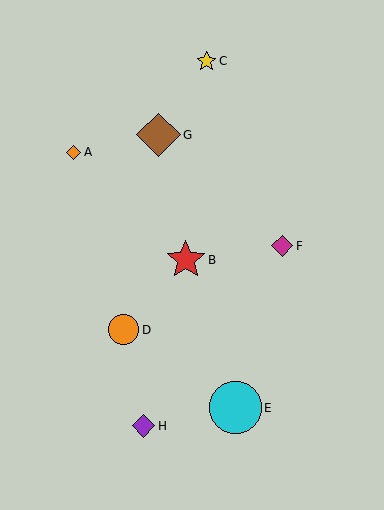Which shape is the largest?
The cyan circle (labeled E) is the largest.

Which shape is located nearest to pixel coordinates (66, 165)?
The orange diamond (labeled A) at (74, 152) is nearest to that location.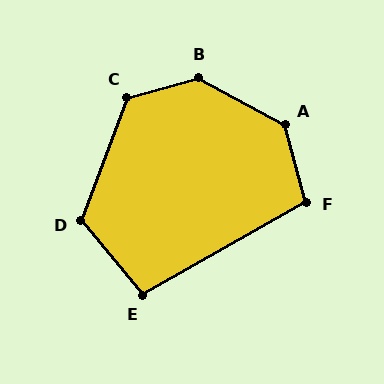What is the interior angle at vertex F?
Approximately 104 degrees (obtuse).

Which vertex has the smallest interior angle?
E, at approximately 100 degrees.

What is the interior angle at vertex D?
Approximately 120 degrees (obtuse).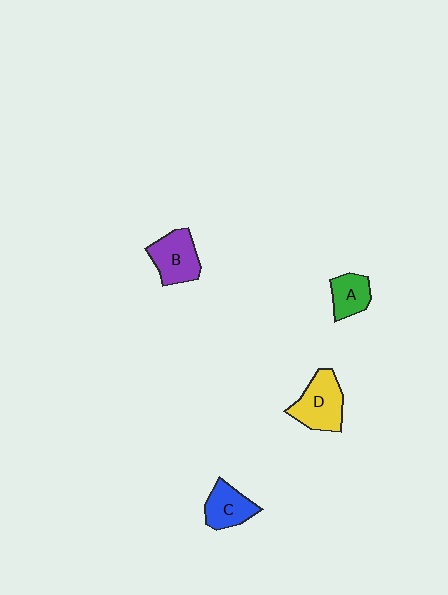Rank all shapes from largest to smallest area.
From largest to smallest: D (yellow), B (purple), C (blue), A (green).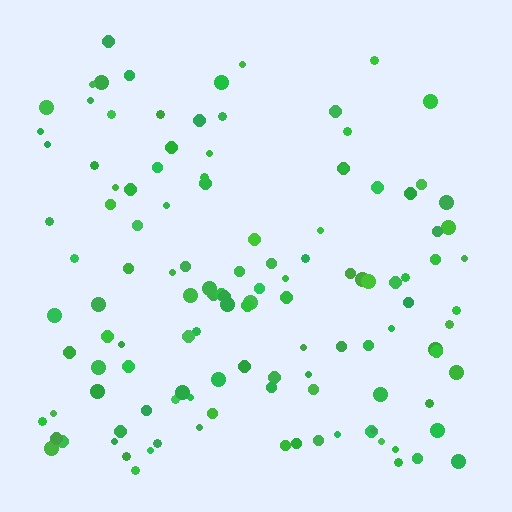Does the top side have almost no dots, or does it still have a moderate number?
Still a moderate number, just noticeably fewer than the bottom.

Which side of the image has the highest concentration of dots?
The bottom.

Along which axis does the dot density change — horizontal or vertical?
Vertical.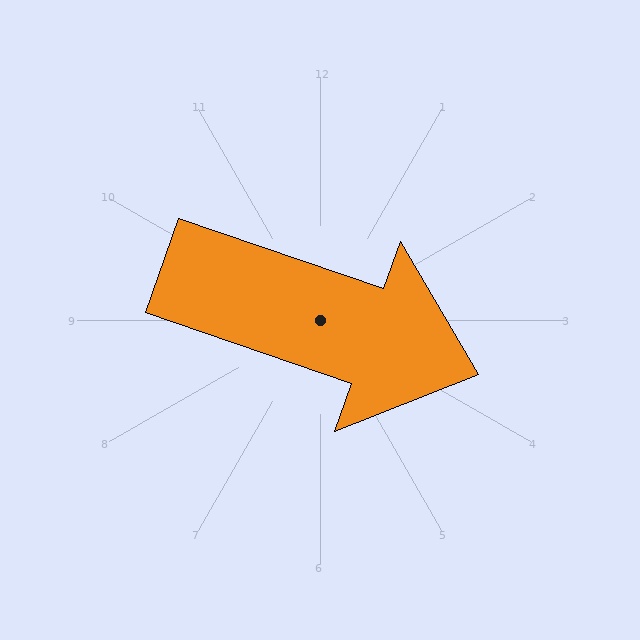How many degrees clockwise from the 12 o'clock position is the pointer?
Approximately 109 degrees.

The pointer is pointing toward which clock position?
Roughly 4 o'clock.